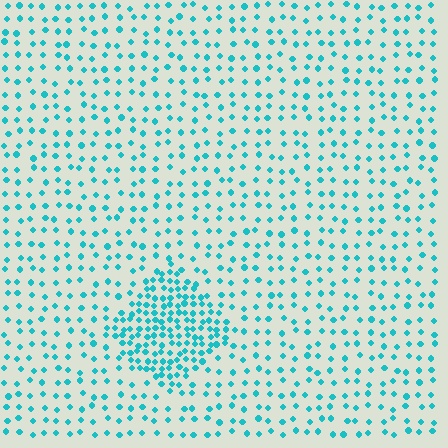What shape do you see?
I see a diamond.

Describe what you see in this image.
The image contains small cyan elements arranged at two different densities. A diamond-shaped region is visible where the elements are more densely packed than the surrounding area.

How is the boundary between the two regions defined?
The boundary is defined by a change in element density (approximately 2.5x ratio). All elements are the same color, size, and shape.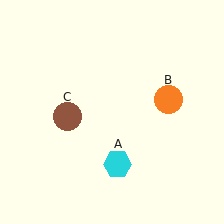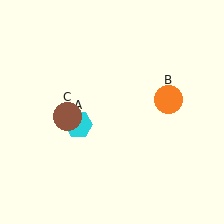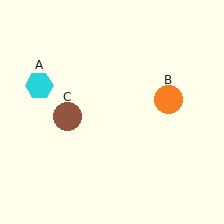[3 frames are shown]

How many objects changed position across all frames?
1 object changed position: cyan hexagon (object A).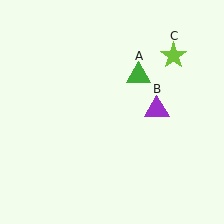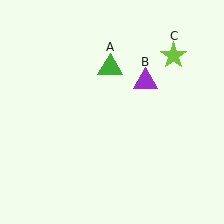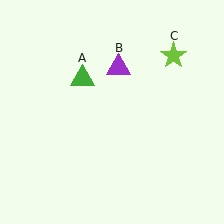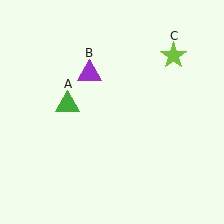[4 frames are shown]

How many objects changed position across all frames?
2 objects changed position: green triangle (object A), purple triangle (object B).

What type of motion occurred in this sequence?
The green triangle (object A), purple triangle (object B) rotated counterclockwise around the center of the scene.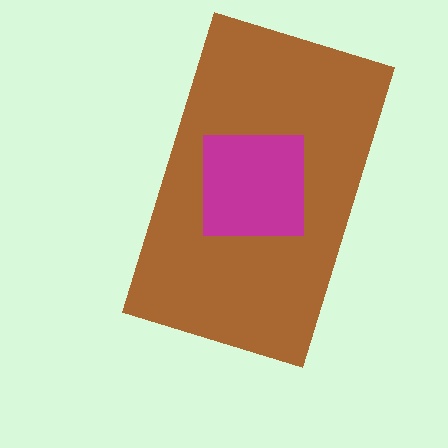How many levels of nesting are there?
2.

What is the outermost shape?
The brown rectangle.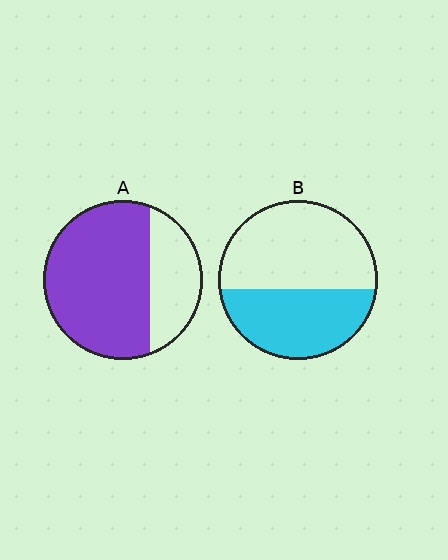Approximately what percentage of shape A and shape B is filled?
A is approximately 70% and B is approximately 45%.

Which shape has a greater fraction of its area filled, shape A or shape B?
Shape A.